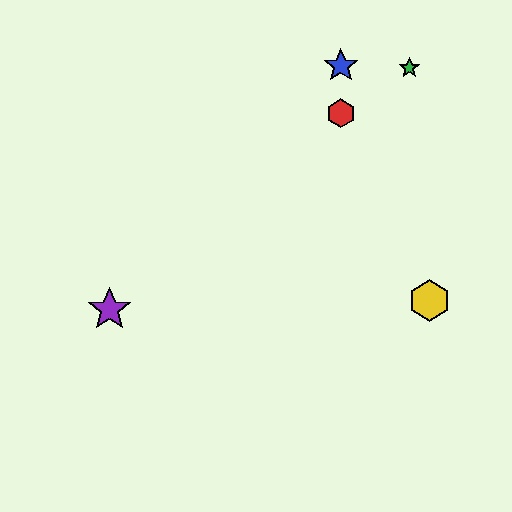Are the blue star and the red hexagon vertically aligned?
Yes, both are at x≈341.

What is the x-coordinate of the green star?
The green star is at x≈409.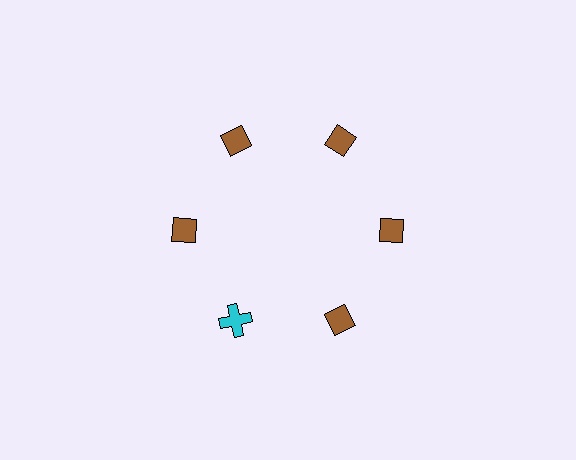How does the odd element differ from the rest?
It differs in both color (cyan instead of brown) and shape (cross instead of diamond).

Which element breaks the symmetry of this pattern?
The cyan cross at roughly the 7 o'clock position breaks the symmetry. All other shapes are brown diamonds.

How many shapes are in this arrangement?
There are 6 shapes arranged in a ring pattern.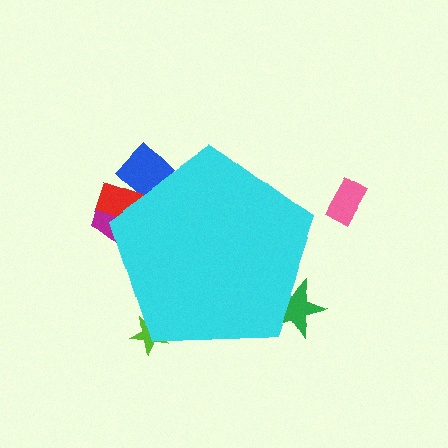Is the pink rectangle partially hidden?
No, the pink rectangle is fully visible.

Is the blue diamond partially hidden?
Yes, the blue diamond is partially hidden behind the cyan pentagon.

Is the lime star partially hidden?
Yes, the lime star is partially hidden behind the cyan pentagon.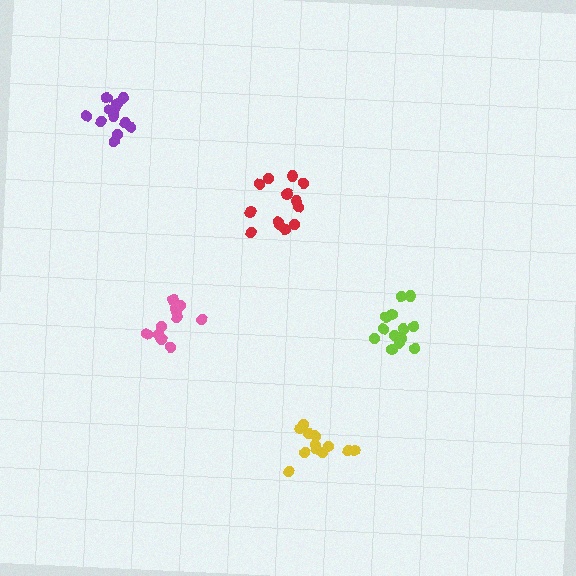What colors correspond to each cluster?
The clusters are colored: yellow, red, lime, purple, pink.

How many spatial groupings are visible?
There are 5 spatial groupings.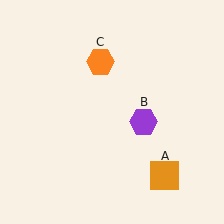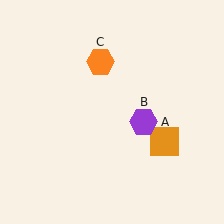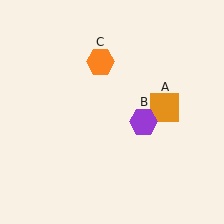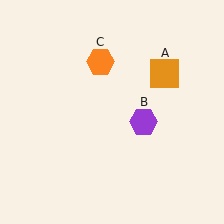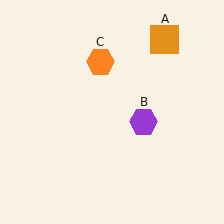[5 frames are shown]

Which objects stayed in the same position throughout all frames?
Purple hexagon (object B) and orange hexagon (object C) remained stationary.